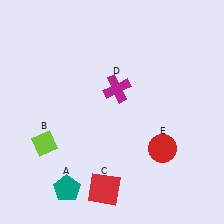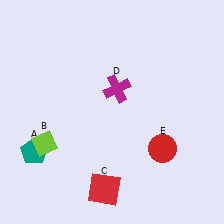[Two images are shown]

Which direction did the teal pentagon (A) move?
The teal pentagon (A) moved up.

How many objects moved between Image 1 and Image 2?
1 object moved between the two images.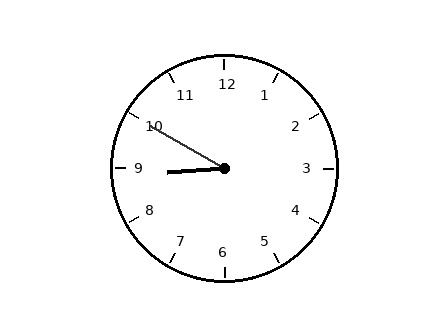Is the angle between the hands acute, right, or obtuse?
It is acute.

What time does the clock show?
8:50.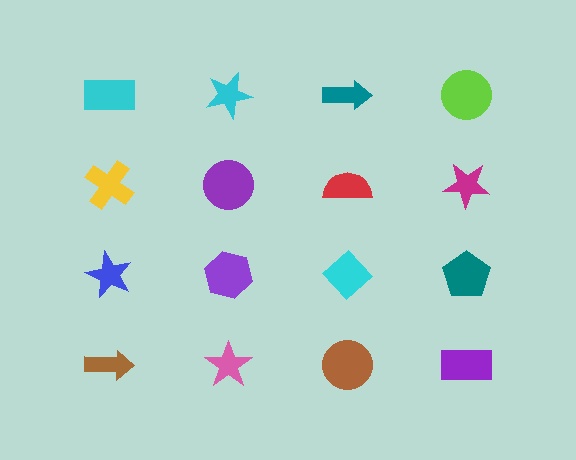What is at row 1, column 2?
A cyan star.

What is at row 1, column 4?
A lime circle.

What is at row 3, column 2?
A purple hexagon.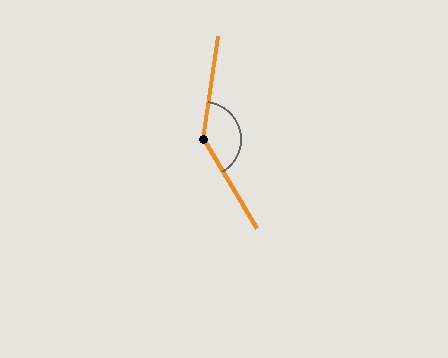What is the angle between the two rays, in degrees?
Approximately 141 degrees.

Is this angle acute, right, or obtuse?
It is obtuse.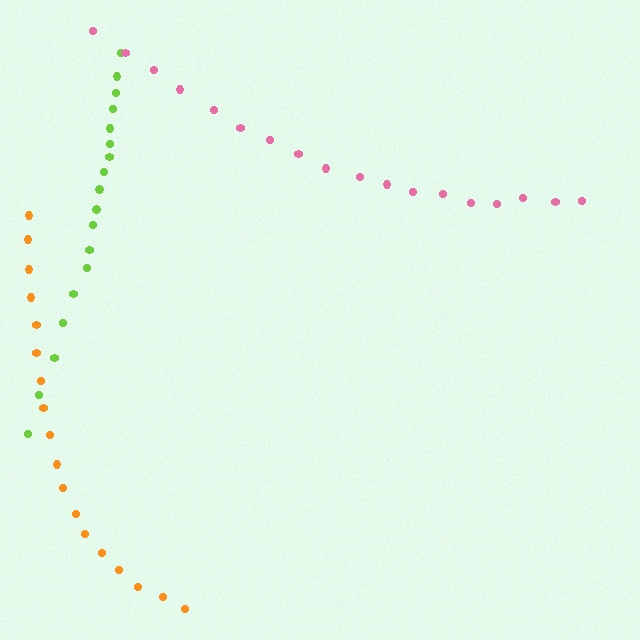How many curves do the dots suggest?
There are 3 distinct paths.